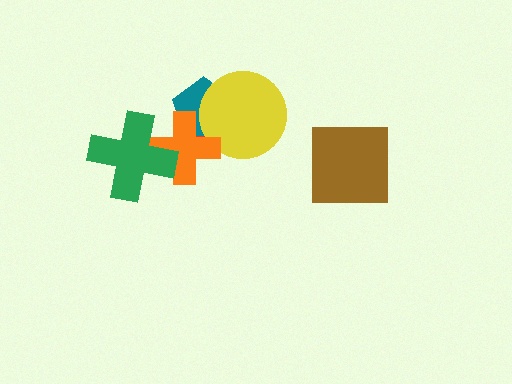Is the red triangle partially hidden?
Yes, it is partially covered by another shape.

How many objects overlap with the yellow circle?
3 objects overlap with the yellow circle.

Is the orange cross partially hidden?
Yes, it is partially covered by another shape.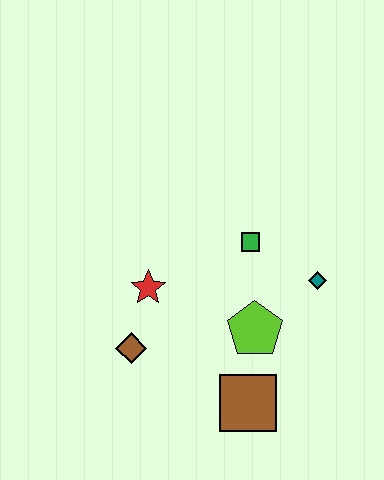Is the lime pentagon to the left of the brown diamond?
No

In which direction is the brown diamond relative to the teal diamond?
The brown diamond is to the left of the teal diamond.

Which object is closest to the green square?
The teal diamond is closest to the green square.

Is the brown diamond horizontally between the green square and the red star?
No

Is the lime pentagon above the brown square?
Yes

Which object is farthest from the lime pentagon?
The brown diamond is farthest from the lime pentagon.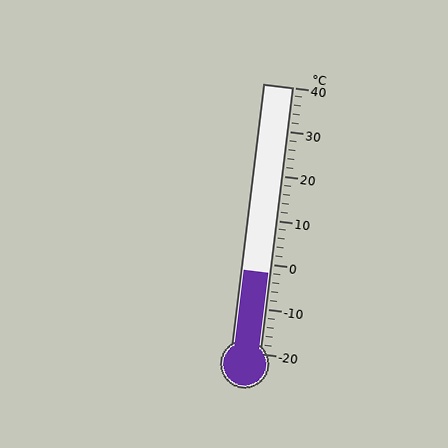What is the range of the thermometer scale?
The thermometer scale ranges from -20°C to 40°C.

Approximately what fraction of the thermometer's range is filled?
The thermometer is filled to approximately 30% of its range.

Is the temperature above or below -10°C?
The temperature is above -10°C.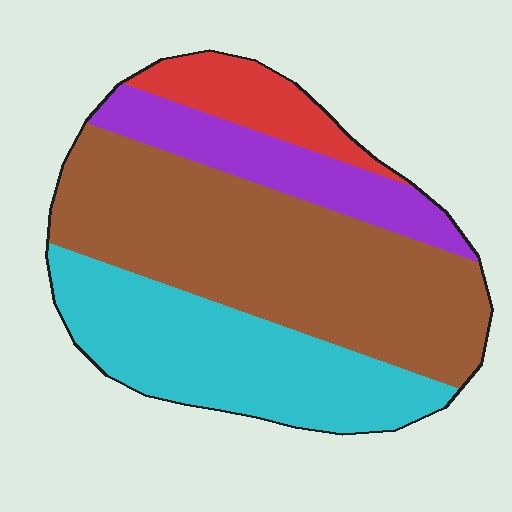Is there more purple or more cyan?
Cyan.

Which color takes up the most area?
Brown, at roughly 45%.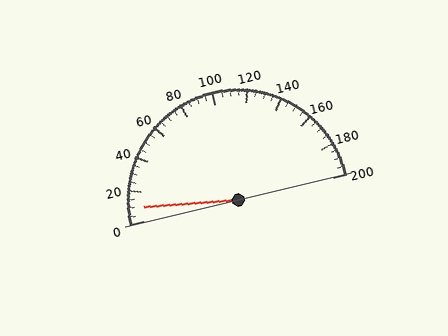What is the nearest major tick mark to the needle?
The nearest major tick mark is 0.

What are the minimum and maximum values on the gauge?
The gauge ranges from 0 to 200.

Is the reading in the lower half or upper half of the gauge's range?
The reading is in the lower half of the range (0 to 200).